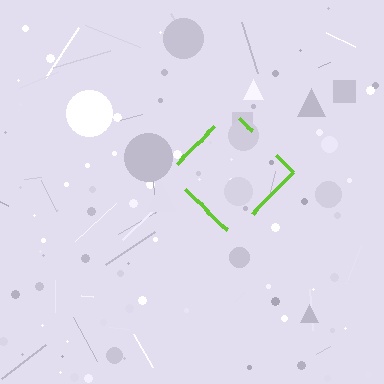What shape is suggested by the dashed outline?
The dashed outline suggests a diamond.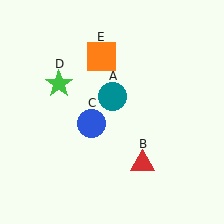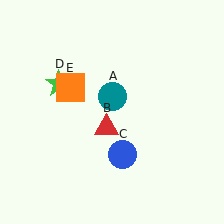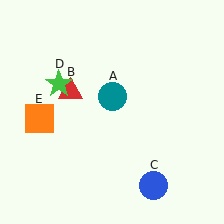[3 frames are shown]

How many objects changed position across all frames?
3 objects changed position: red triangle (object B), blue circle (object C), orange square (object E).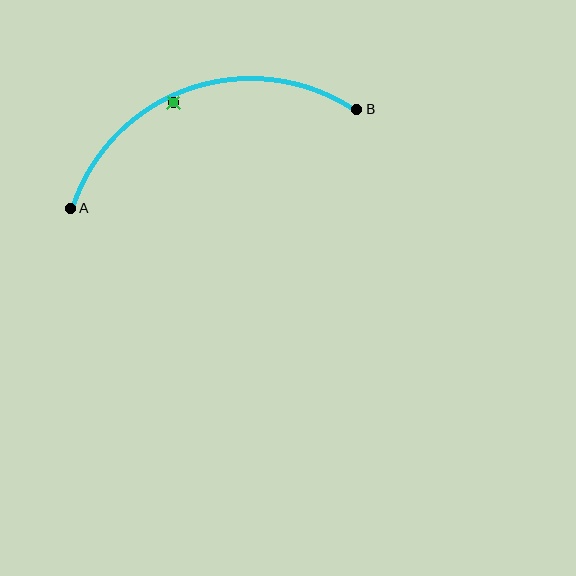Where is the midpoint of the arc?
The arc midpoint is the point on the curve farthest from the straight line joining A and B. It sits above that line.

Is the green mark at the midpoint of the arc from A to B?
No — the green mark does not lie on the arc at all. It sits slightly inside the curve.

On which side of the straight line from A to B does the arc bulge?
The arc bulges above the straight line connecting A and B.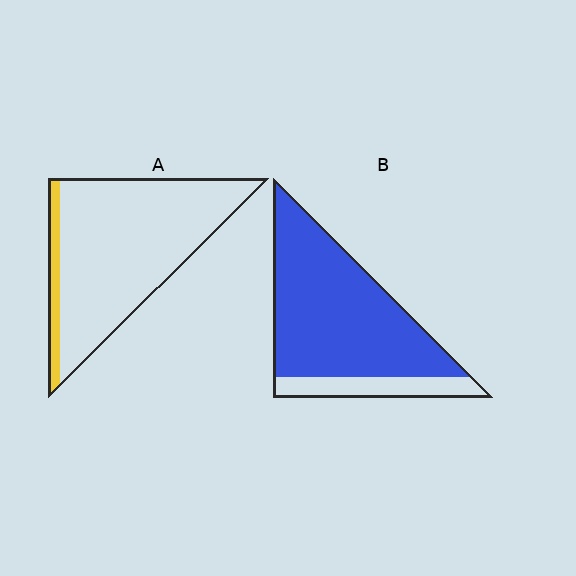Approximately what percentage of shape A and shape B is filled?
A is approximately 10% and B is approximately 80%.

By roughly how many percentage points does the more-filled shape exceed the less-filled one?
By roughly 70 percentage points (B over A).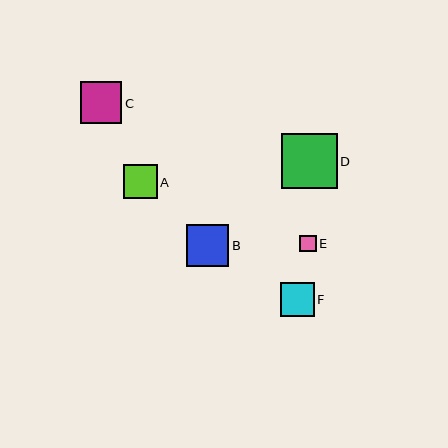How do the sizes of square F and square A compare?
Square F and square A are approximately the same size.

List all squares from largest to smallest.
From largest to smallest: D, B, C, F, A, E.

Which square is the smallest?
Square E is the smallest with a size of approximately 16 pixels.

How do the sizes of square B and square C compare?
Square B and square C are approximately the same size.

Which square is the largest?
Square D is the largest with a size of approximately 55 pixels.